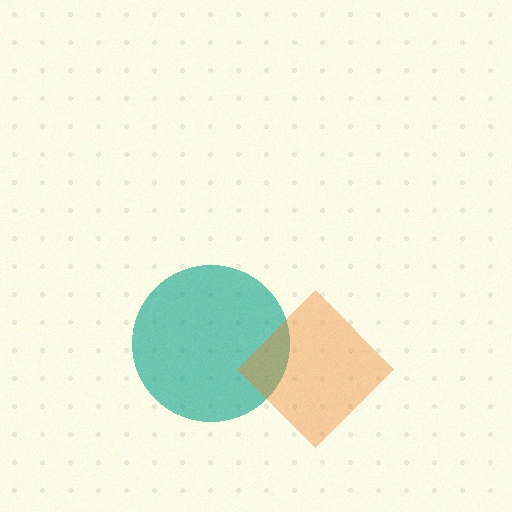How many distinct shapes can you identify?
There are 2 distinct shapes: a teal circle, an orange diamond.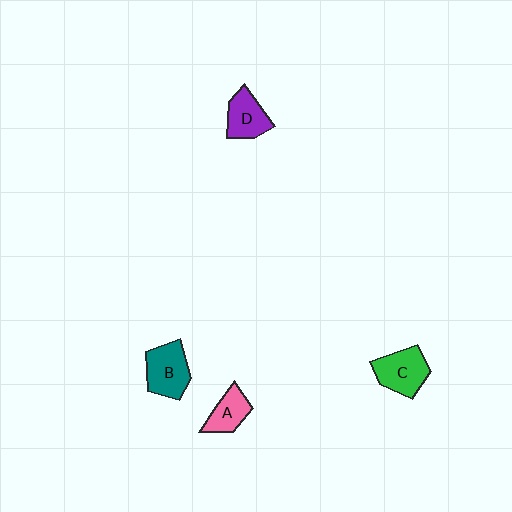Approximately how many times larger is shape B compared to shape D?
Approximately 1.2 times.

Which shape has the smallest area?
Shape A (pink).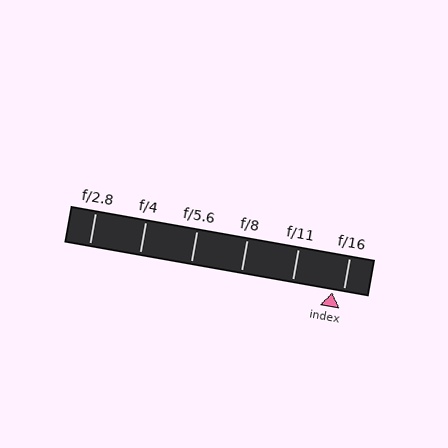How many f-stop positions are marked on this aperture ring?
There are 6 f-stop positions marked.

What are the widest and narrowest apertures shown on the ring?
The widest aperture shown is f/2.8 and the narrowest is f/16.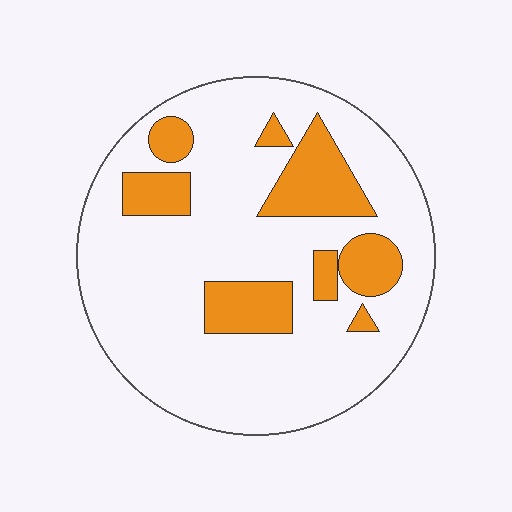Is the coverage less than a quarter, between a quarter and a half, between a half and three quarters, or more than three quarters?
Less than a quarter.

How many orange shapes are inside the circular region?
8.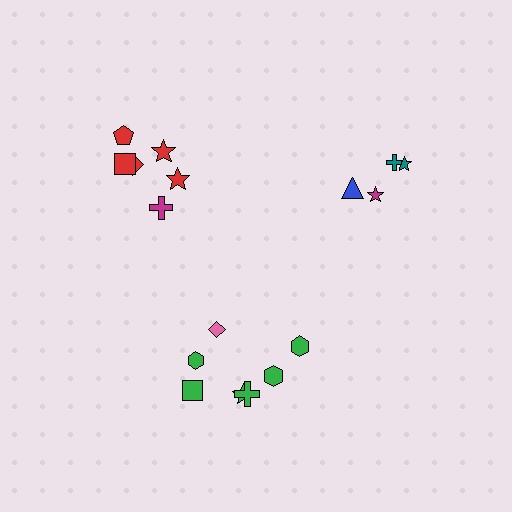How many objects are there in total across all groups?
There are 17 objects.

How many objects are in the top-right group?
There are 4 objects.